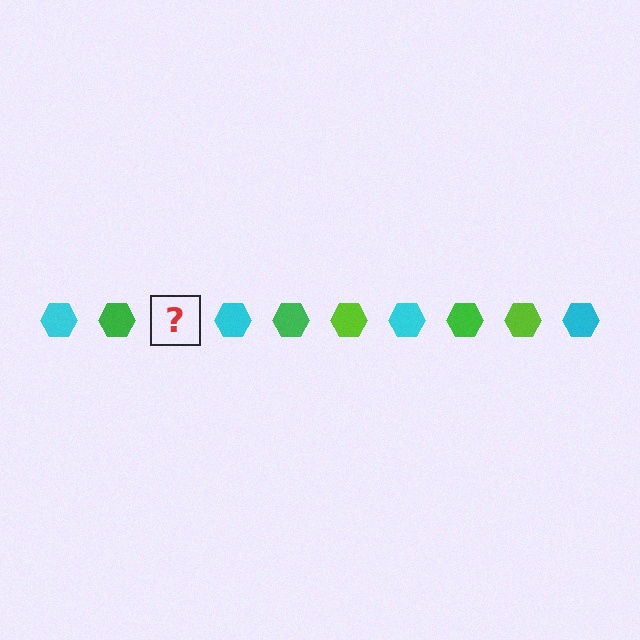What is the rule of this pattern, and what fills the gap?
The rule is that the pattern cycles through cyan, green, lime hexagons. The gap should be filled with a lime hexagon.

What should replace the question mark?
The question mark should be replaced with a lime hexagon.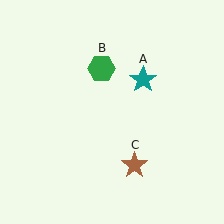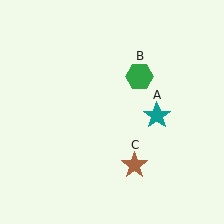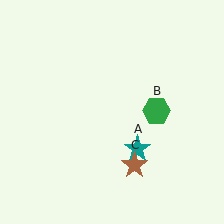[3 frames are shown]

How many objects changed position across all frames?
2 objects changed position: teal star (object A), green hexagon (object B).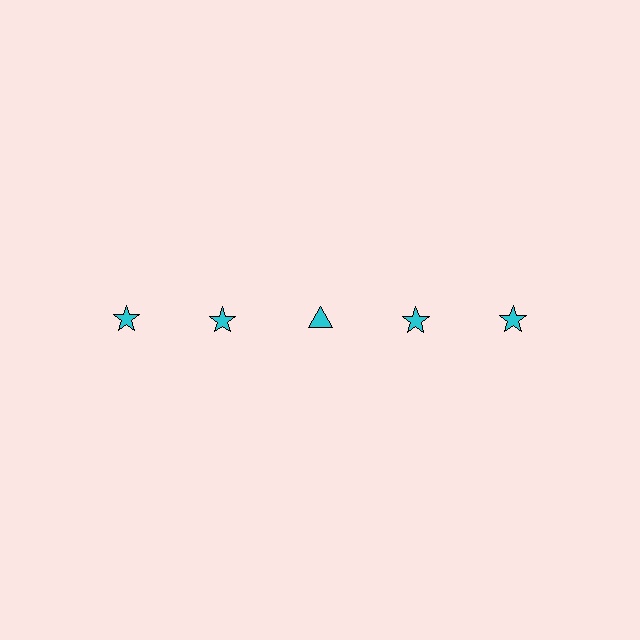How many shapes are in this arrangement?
There are 5 shapes arranged in a grid pattern.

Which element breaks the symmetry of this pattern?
The cyan triangle in the top row, center column breaks the symmetry. All other shapes are cyan stars.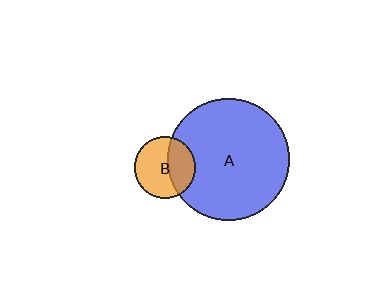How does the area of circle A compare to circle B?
Approximately 3.9 times.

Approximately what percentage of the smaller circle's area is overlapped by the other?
Approximately 40%.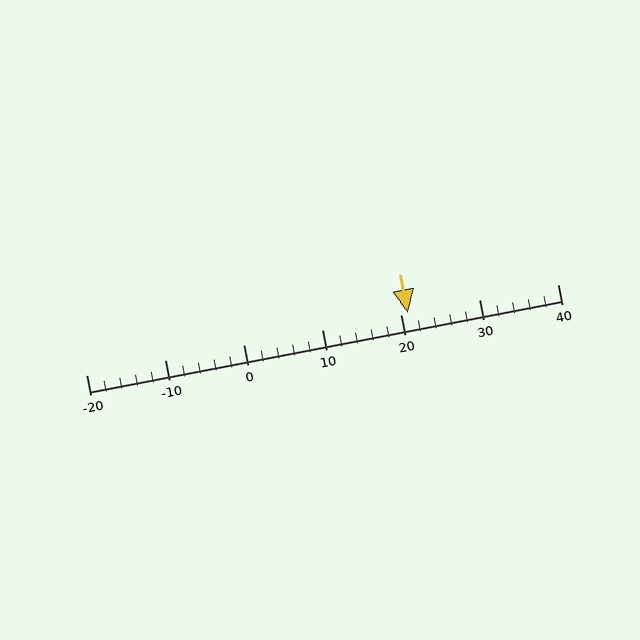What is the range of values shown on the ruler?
The ruler shows values from -20 to 40.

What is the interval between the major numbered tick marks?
The major tick marks are spaced 10 units apart.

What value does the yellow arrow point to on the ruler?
The yellow arrow points to approximately 21.